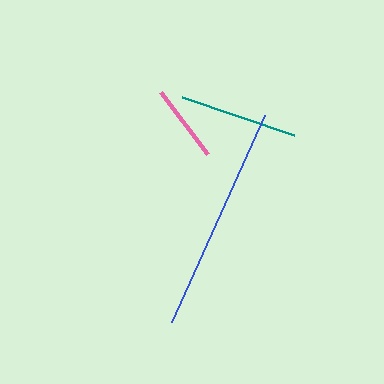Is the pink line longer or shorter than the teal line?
The teal line is longer than the pink line.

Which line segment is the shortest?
The pink line is the shortest at approximately 77 pixels.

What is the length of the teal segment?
The teal segment is approximately 119 pixels long.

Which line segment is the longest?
The blue line is the longest at approximately 227 pixels.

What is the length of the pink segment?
The pink segment is approximately 77 pixels long.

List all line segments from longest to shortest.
From longest to shortest: blue, teal, pink.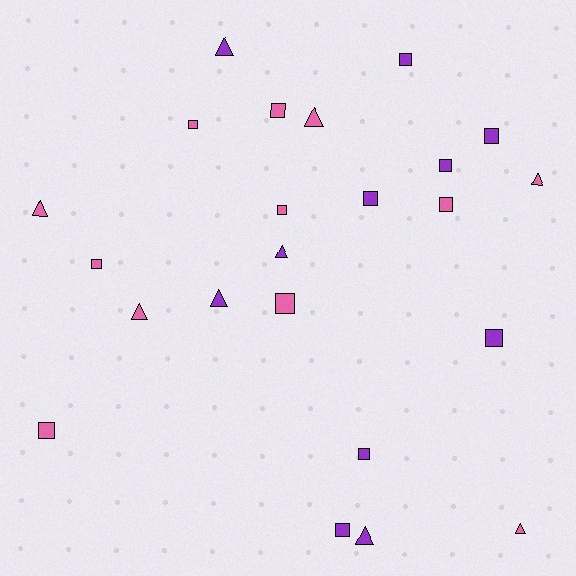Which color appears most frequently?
Pink, with 12 objects.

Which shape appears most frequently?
Square, with 14 objects.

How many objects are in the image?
There are 23 objects.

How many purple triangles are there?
There are 4 purple triangles.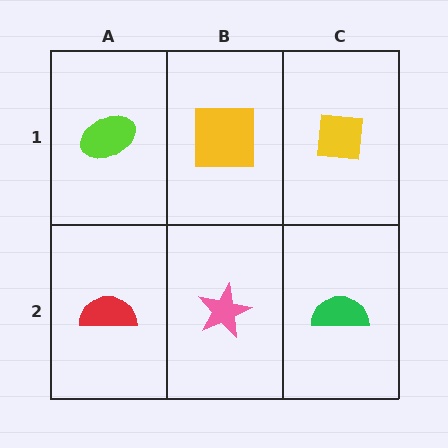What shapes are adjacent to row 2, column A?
A lime ellipse (row 1, column A), a pink star (row 2, column B).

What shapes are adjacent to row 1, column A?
A red semicircle (row 2, column A), a yellow square (row 1, column B).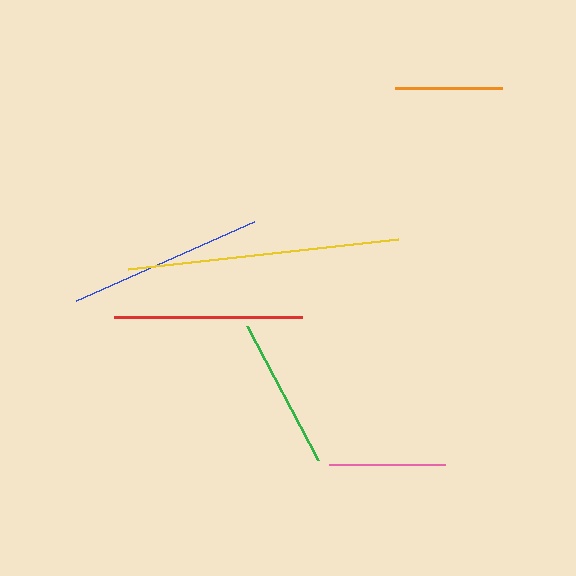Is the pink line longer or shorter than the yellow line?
The yellow line is longer than the pink line.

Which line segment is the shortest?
The orange line is the shortest at approximately 107 pixels.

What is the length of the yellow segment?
The yellow segment is approximately 271 pixels long.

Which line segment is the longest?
The yellow line is the longest at approximately 271 pixels.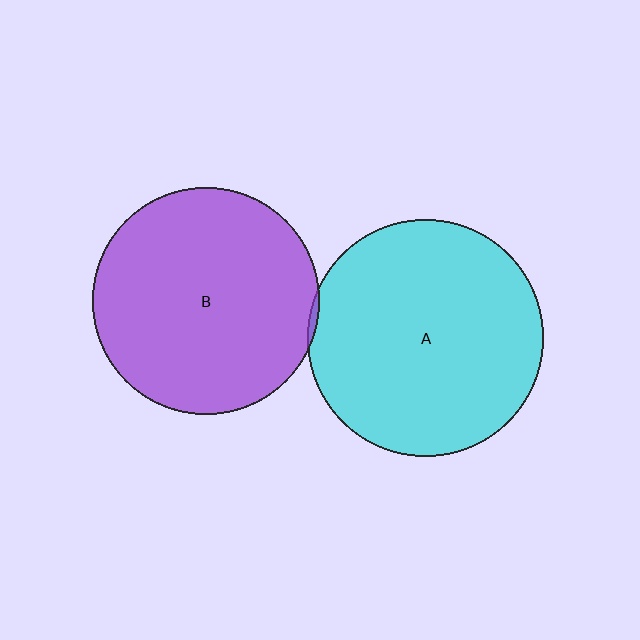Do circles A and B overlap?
Yes.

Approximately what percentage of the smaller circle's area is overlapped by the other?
Approximately 5%.